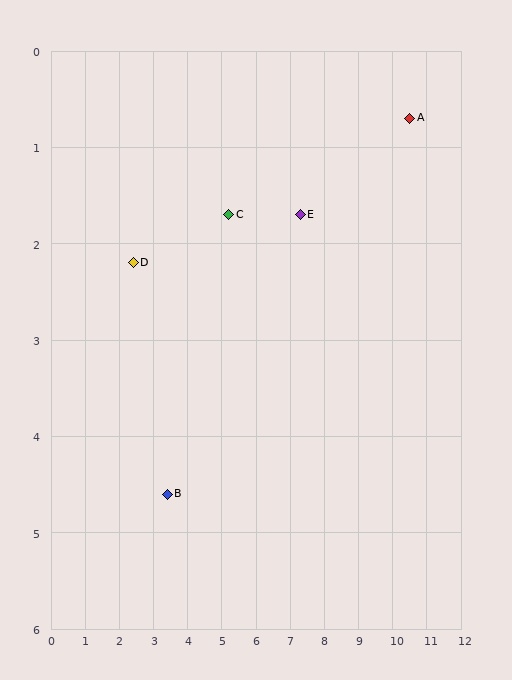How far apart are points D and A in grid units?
Points D and A are about 8.2 grid units apart.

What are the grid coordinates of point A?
Point A is at approximately (10.5, 0.7).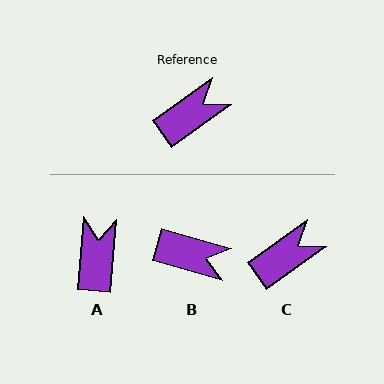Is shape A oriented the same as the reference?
No, it is off by about 50 degrees.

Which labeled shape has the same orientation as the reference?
C.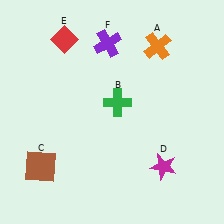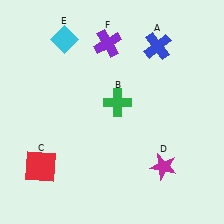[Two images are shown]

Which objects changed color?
A changed from orange to blue. C changed from brown to red. E changed from red to cyan.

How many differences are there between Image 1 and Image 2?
There are 3 differences between the two images.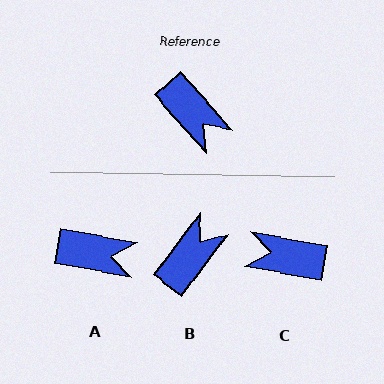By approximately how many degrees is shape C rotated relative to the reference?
Approximately 143 degrees clockwise.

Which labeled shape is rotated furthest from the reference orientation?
C, about 143 degrees away.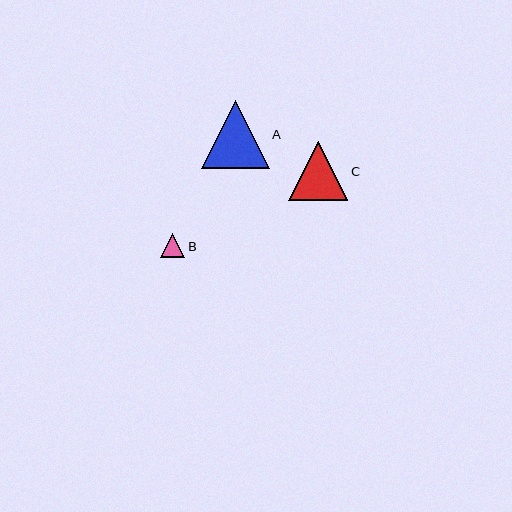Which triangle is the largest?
Triangle A is the largest with a size of approximately 68 pixels.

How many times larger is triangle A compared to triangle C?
Triangle A is approximately 1.2 times the size of triangle C.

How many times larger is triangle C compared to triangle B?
Triangle C is approximately 2.4 times the size of triangle B.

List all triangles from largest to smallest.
From largest to smallest: A, C, B.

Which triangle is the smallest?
Triangle B is the smallest with a size of approximately 24 pixels.